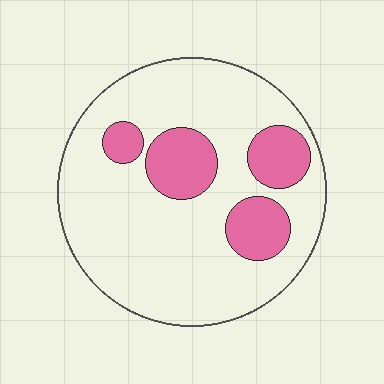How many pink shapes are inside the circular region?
4.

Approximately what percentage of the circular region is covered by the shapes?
Approximately 20%.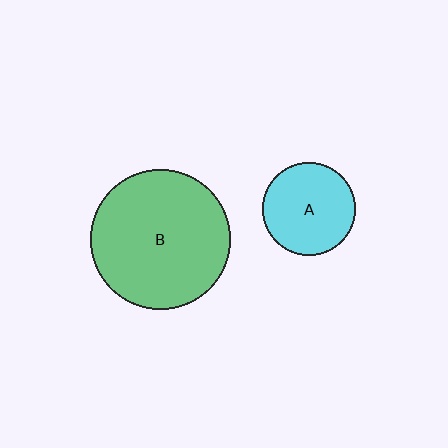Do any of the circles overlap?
No, none of the circles overlap.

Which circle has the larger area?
Circle B (green).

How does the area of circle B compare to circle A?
Approximately 2.3 times.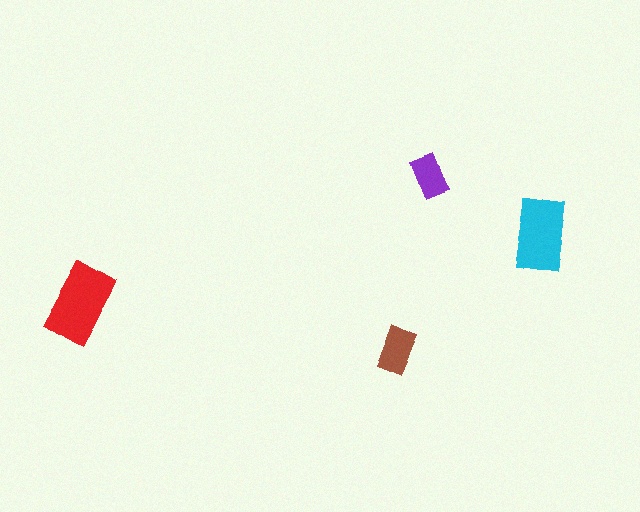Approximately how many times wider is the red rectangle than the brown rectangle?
About 1.5 times wider.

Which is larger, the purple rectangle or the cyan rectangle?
The cyan one.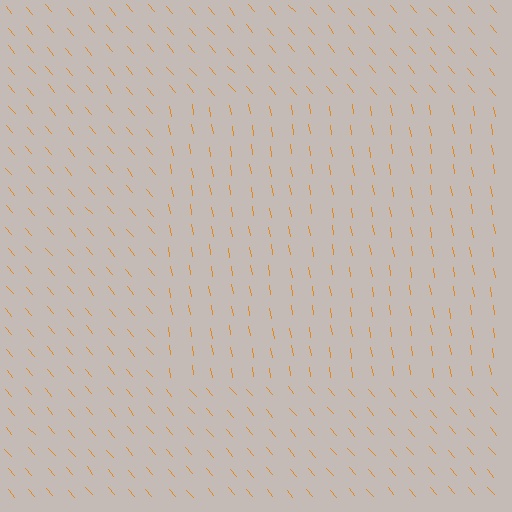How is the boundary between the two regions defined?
The boundary is defined purely by a change in line orientation (approximately 31 degrees difference). All lines are the same color and thickness.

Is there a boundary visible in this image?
Yes, there is a texture boundary formed by a change in line orientation.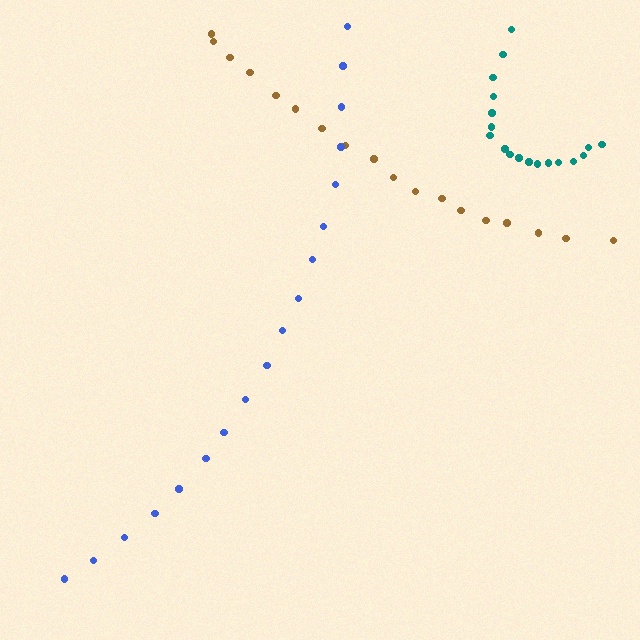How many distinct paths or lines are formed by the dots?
There are 3 distinct paths.